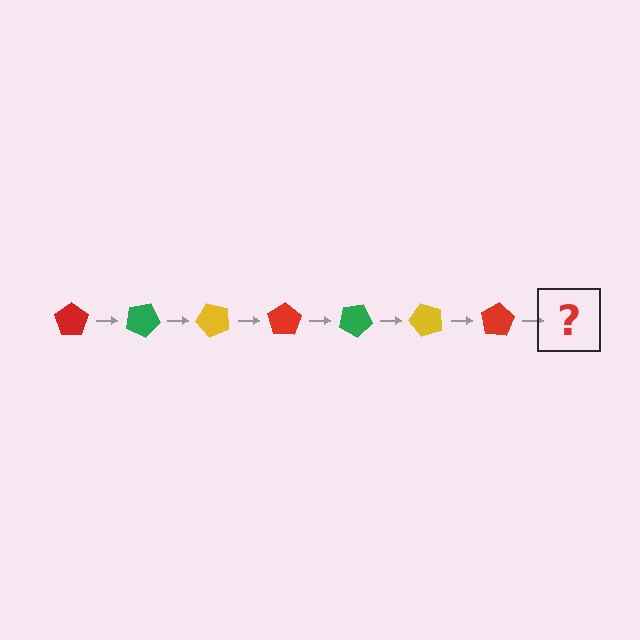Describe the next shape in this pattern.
It should be a green pentagon, rotated 175 degrees from the start.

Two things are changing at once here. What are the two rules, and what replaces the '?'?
The two rules are that it rotates 25 degrees each step and the color cycles through red, green, and yellow. The '?' should be a green pentagon, rotated 175 degrees from the start.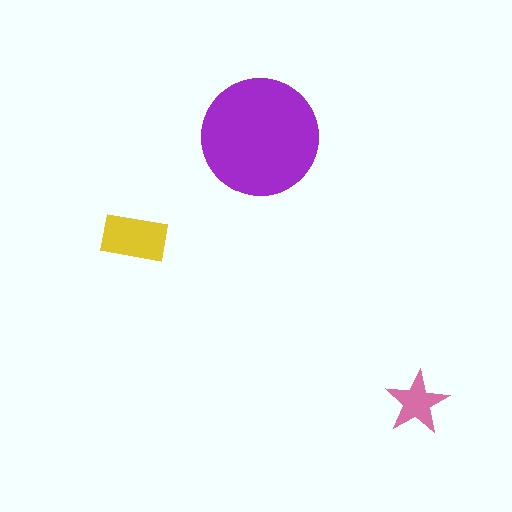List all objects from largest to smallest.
The purple circle, the yellow rectangle, the pink star.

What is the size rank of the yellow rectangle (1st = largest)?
2nd.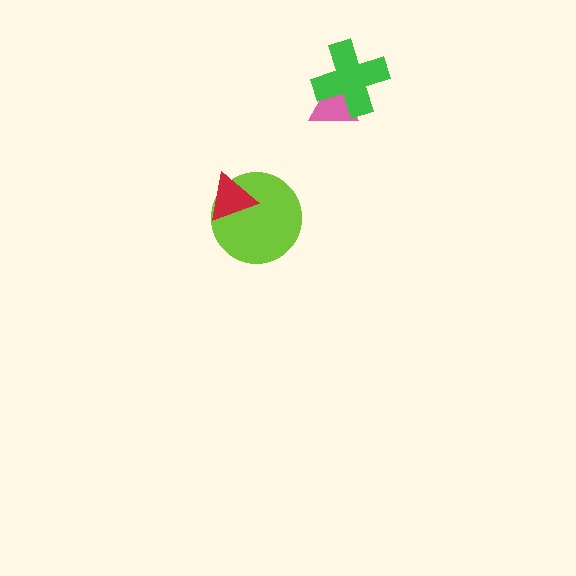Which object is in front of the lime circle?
The red triangle is in front of the lime circle.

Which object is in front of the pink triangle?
The green cross is in front of the pink triangle.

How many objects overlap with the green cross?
1 object overlaps with the green cross.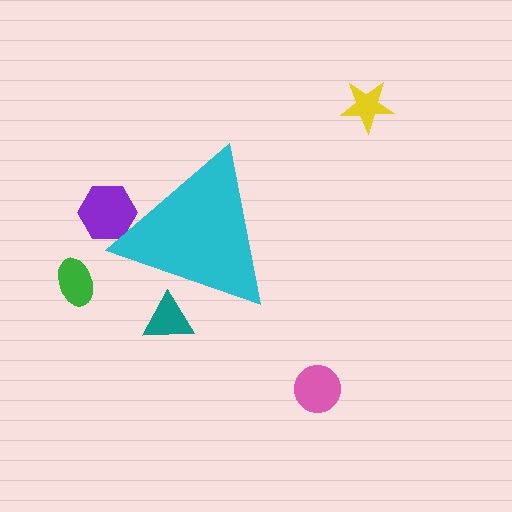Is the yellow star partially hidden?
No, the yellow star is fully visible.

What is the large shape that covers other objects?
A cyan triangle.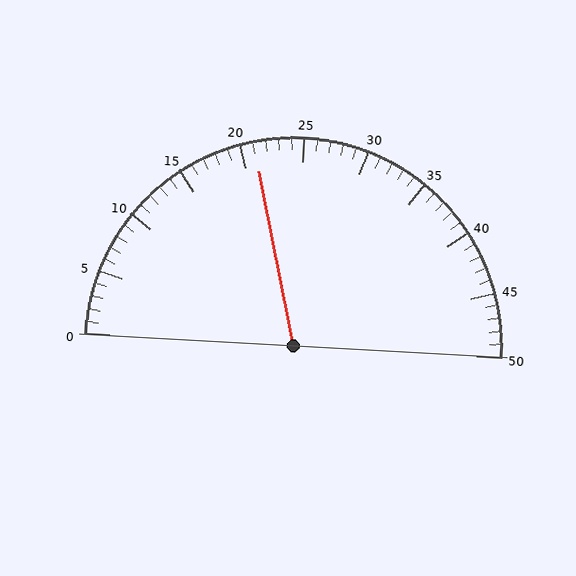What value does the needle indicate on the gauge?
The needle indicates approximately 21.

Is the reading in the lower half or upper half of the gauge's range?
The reading is in the lower half of the range (0 to 50).